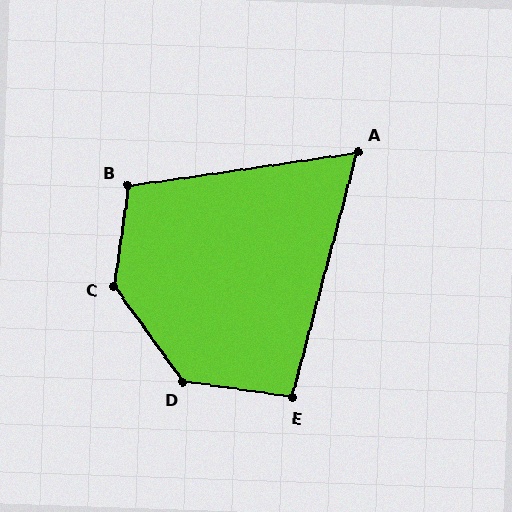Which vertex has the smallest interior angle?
A, at approximately 67 degrees.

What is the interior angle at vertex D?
Approximately 134 degrees (obtuse).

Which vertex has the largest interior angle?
C, at approximately 136 degrees.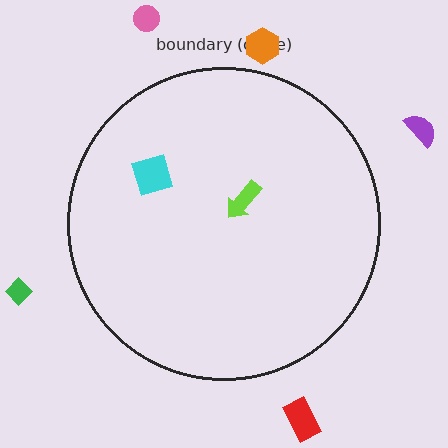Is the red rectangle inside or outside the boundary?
Outside.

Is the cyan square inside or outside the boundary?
Inside.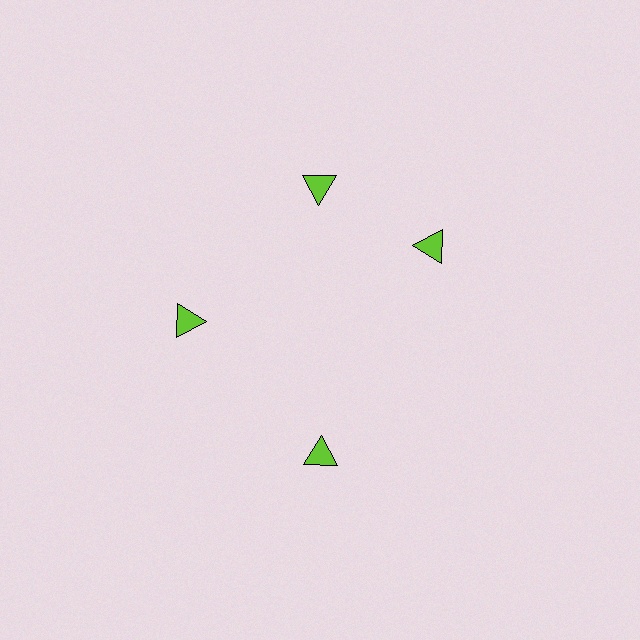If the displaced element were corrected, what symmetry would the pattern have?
It would have 4-fold rotational symmetry — the pattern would map onto itself every 90 degrees.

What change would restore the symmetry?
The symmetry would be restored by rotating it back into even spacing with its neighbors so that all 4 triangles sit at equal angles and equal distance from the center.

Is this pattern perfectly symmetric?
No. The 4 lime triangles are arranged in a ring, but one element near the 3 o'clock position is rotated out of alignment along the ring, breaking the 4-fold rotational symmetry.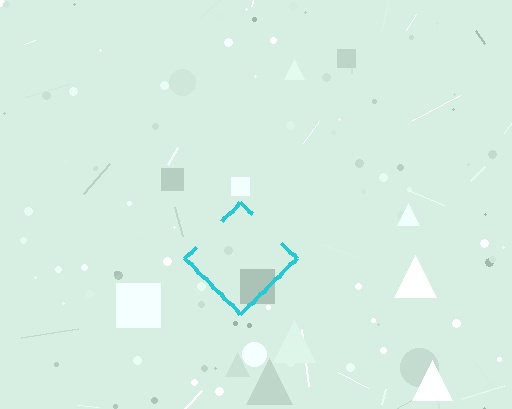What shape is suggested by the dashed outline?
The dashed outline suggests a diamond.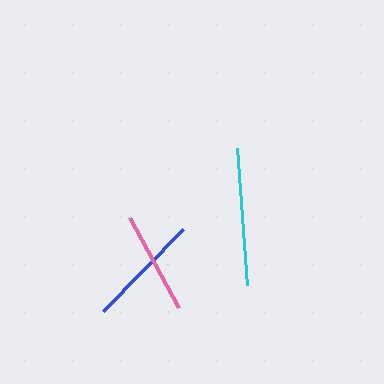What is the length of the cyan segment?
The cyan segment is approximately 137 pixels long.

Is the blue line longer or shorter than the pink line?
The blue line is longer than the pink line.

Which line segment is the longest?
The cyan line is the longest at approximately 137 pixels.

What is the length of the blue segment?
The blue segment is approximately 114 pixels long.